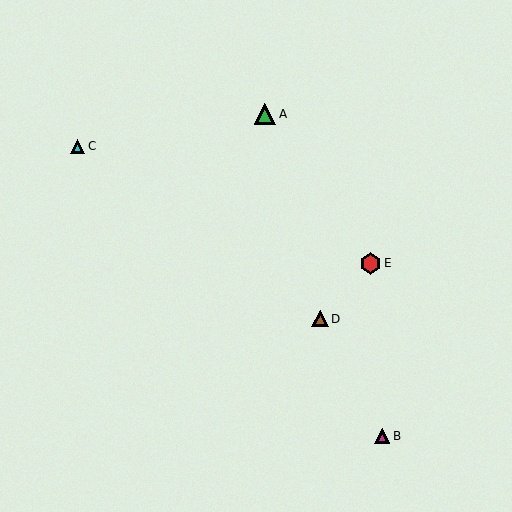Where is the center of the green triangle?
The center of the green triangle is at (265, 114).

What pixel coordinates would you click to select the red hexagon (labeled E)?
Click at (371, 263) to select the red hexagon E.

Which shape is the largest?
The red hexagon (labeled E) is the largest.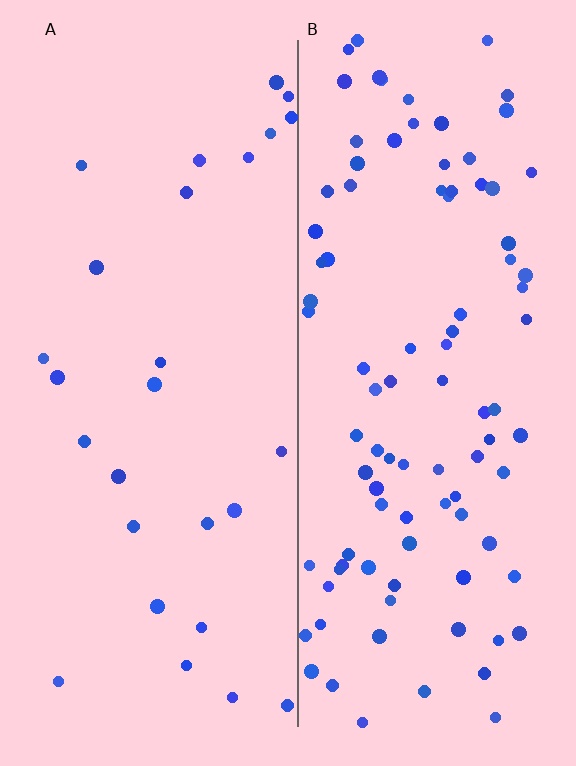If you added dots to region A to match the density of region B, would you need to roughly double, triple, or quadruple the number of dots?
Approximately quadruple.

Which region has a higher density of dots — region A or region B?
B (the right).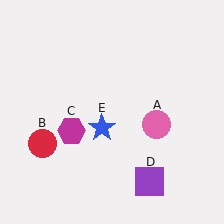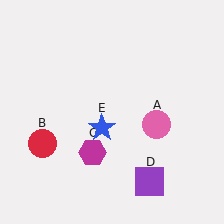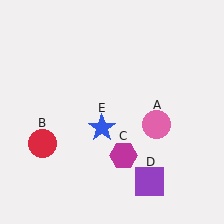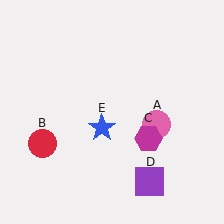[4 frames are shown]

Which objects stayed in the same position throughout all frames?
Pink circle (object A) and red circle (object B) and purple square (object D) and blue star (object E) remained stationary.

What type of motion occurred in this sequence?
The magenta hexagon (object C) rotated counterclockwise around the center of the scene.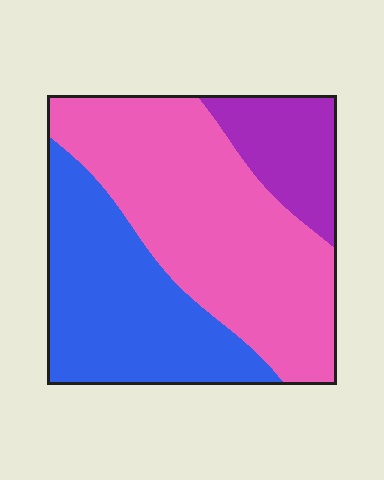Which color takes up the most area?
Pink, at roughly 50%.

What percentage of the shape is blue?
Blue covers roughly 35% of the shape.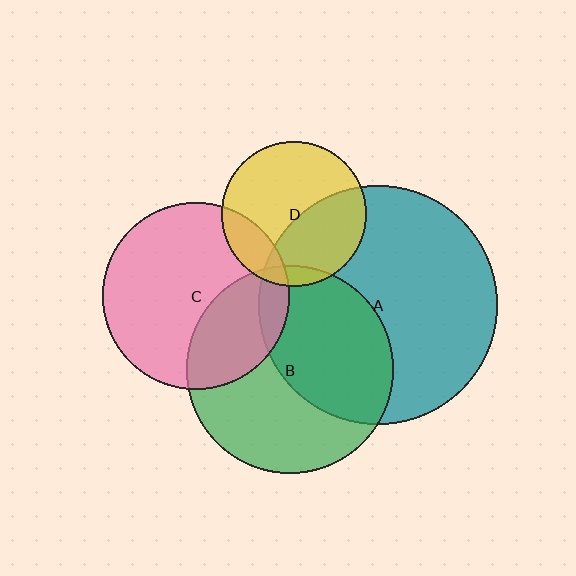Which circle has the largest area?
Circle A (teal).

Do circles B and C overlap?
Yes.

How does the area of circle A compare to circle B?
Approximately 1.3 times.